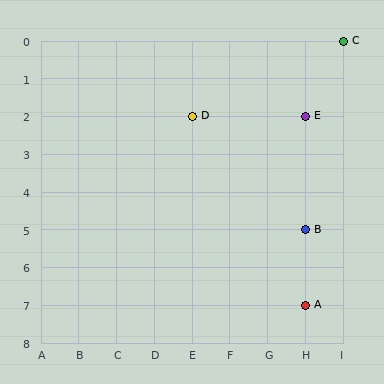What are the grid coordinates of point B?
Point B is at grid coordinates (H, 5).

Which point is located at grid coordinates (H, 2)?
Point E is at (H, 2).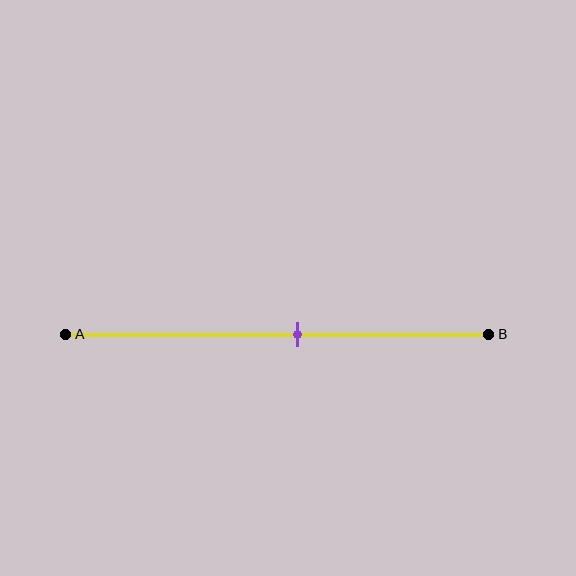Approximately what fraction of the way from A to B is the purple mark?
The purple mark is approximately 55% of the way from A to B.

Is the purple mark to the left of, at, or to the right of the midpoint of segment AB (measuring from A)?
The purple mark is to the right of the midpoint of segment AB.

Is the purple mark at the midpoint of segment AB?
No, the mark is at about 55% from A, not at the 50% midpoint.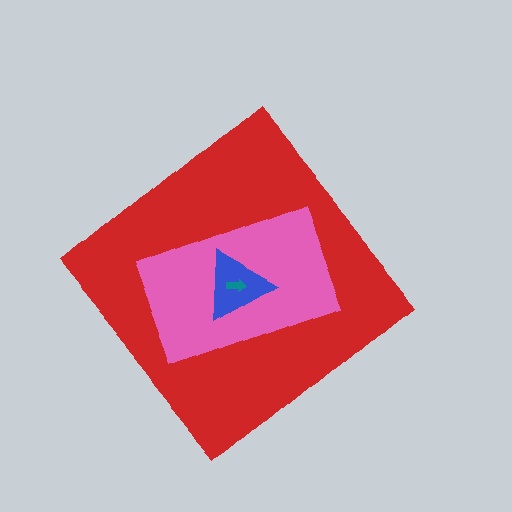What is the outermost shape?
The red diamond.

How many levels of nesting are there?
4.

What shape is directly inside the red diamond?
The pink rectangle.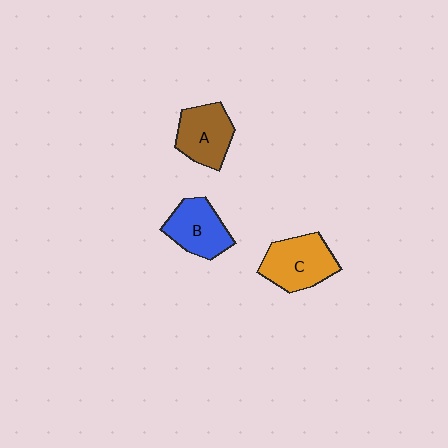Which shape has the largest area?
Shape C (orange).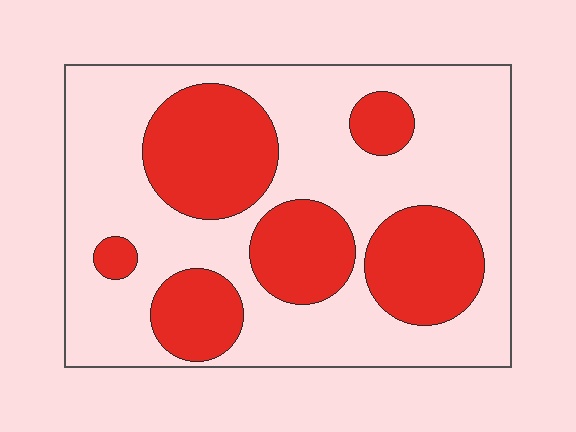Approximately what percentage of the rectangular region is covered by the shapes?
Approximately 35%.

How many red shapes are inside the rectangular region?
6.